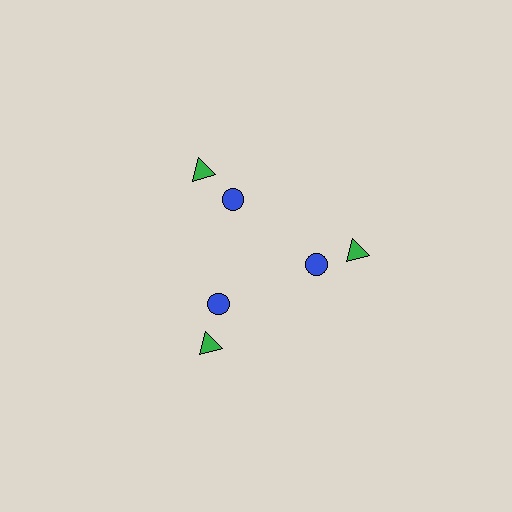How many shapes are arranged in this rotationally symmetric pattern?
There are 6 shapes, arranged in 3 groups of 2.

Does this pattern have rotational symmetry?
Yes, this pattern has 3-fold rotational symmetry. It looks the same after rotating 120 degrees around the center.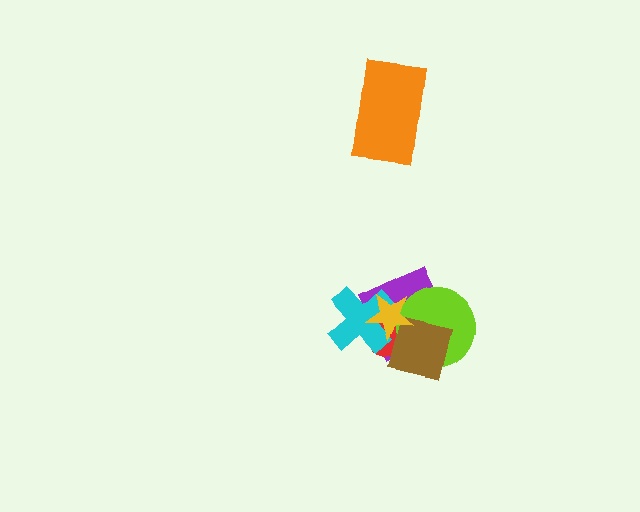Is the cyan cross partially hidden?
Yes, it is partially covered by another shape.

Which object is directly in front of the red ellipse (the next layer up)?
The lime circle is directly in front of the red ellipse.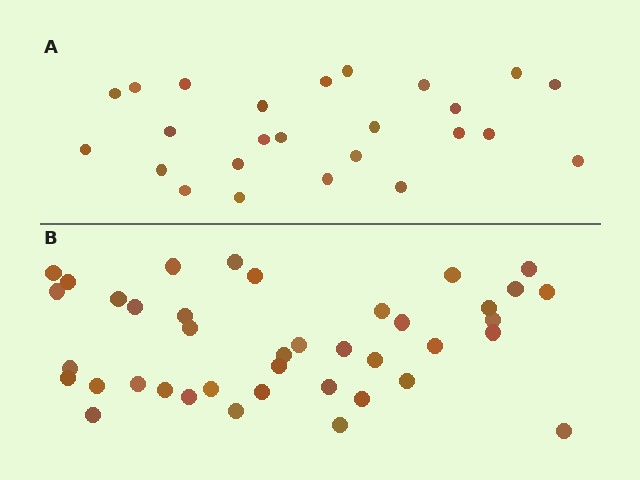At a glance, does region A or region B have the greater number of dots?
Region B (the bottom region) has more dots.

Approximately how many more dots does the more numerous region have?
Region B has approximately 15 more dots than region A.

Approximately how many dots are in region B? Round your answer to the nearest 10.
About 40 dots.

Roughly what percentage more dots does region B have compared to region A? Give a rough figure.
About 60% more.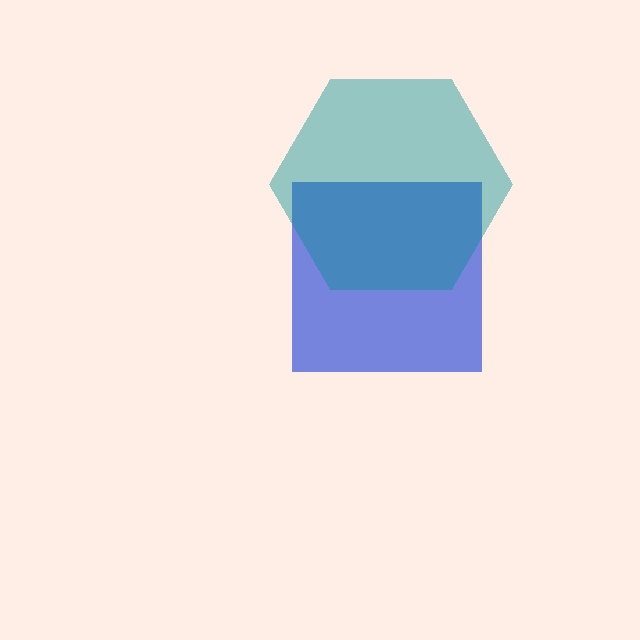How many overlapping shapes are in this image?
There are 2 overlapping shapes in the image.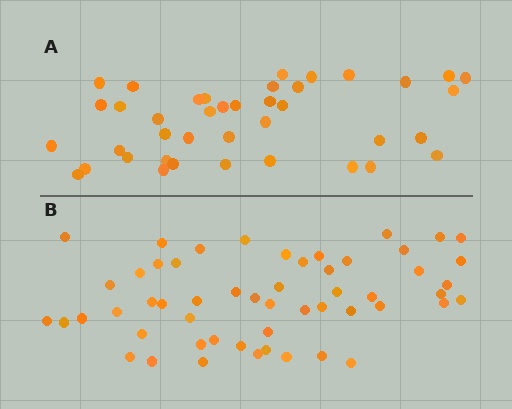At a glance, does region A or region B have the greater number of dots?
Region B (the bottom region) has more dots.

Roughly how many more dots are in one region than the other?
Region B has approximately 15 more dots than region A.